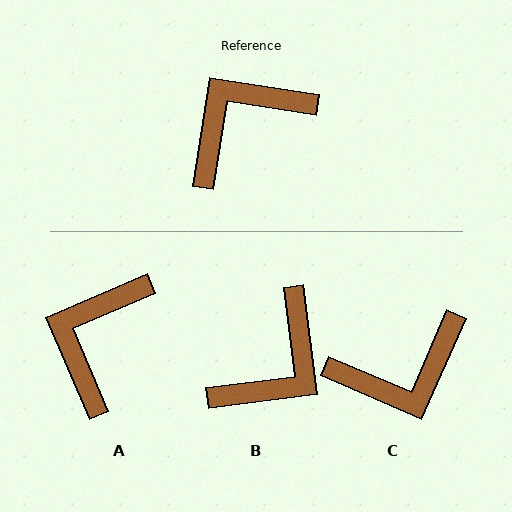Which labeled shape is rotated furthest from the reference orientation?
C, about 165 degrees away.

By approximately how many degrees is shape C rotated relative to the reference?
Approximately 165 degrees counter-clockwise.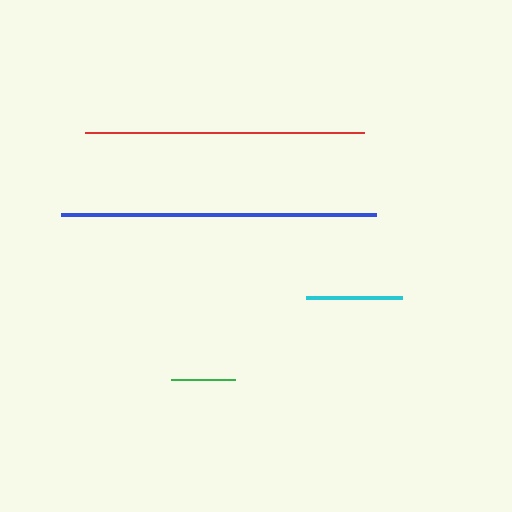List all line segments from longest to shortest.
From longest to shortest: blue, red, cyan, green.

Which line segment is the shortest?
The green line is the shortest at approximately 64 pixels.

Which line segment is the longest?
The blue line is the longest at approximately 315 pixels.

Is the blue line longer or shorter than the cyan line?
The blue line is longer than the cyan line.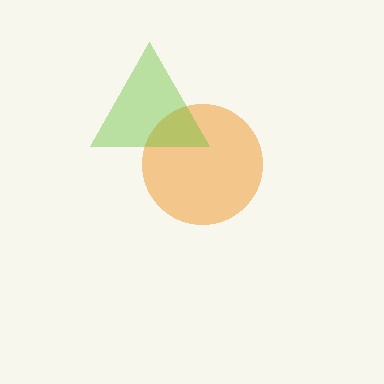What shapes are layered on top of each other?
The layered shapes are: an orange circle, a lime triangle.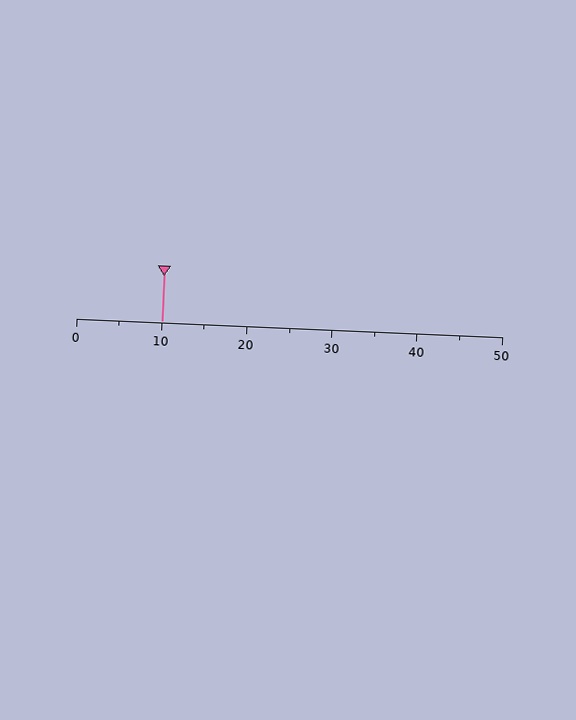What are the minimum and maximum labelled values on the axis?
The axis runs from 0 to 50.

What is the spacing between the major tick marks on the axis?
The major ticks are spaced 10 apart.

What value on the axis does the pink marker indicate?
The marker indicates approximately 10.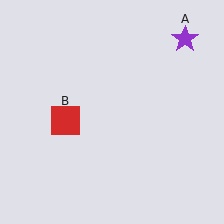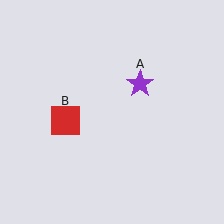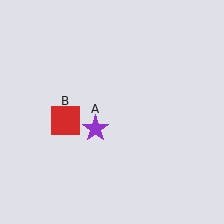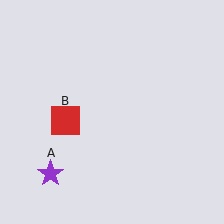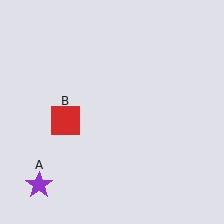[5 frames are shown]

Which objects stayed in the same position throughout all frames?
Red square (object B) remained stationary.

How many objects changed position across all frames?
1 object changed position: purple star (object A).